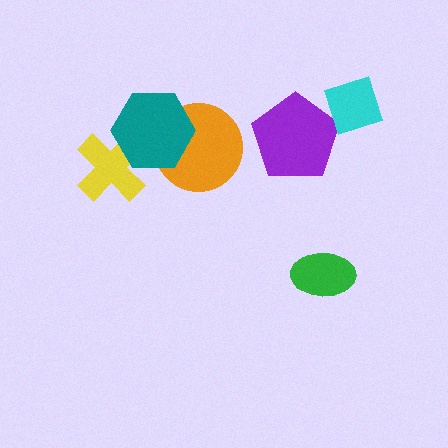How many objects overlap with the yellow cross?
1 object overlaps with the yellow cross.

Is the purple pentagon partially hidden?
Yes, it is partially covered by another shape.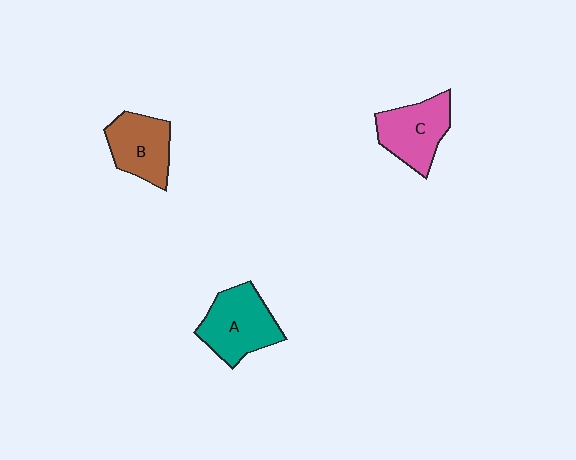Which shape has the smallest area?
Shape B (brown).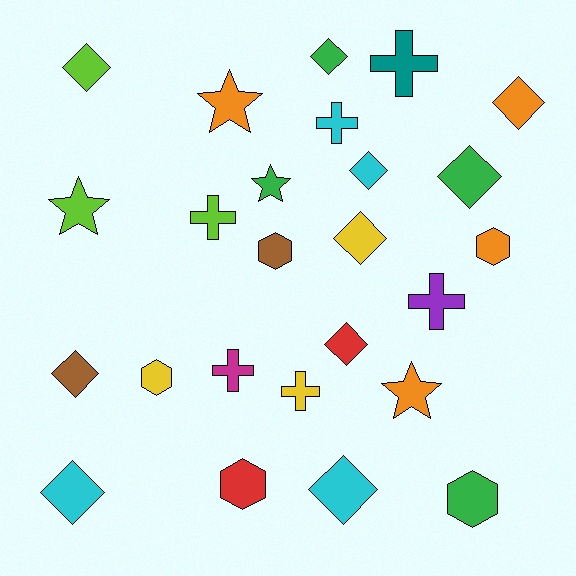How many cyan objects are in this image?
There are 4 cyan objects.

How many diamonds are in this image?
There are 10 diamonds.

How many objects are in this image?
There are 25 objects.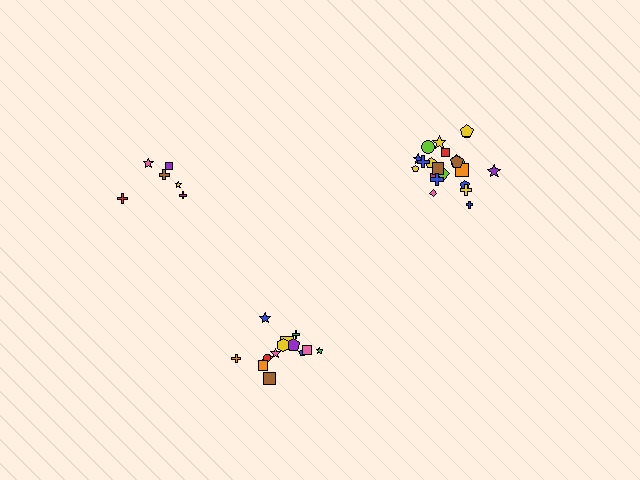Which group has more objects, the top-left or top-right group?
The top-right group.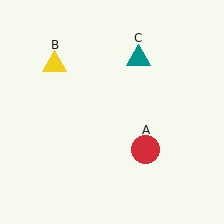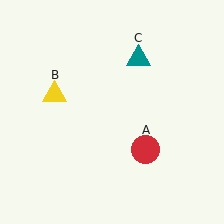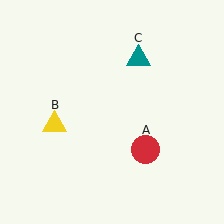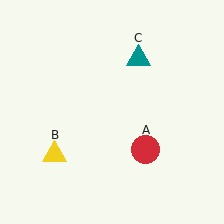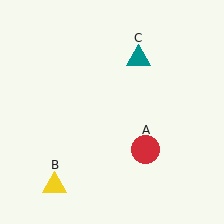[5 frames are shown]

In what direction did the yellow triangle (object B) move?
The yellow triangle (object B) moved down.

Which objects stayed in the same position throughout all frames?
Red circle (object A) and teal triangle (object C) remained stationary.